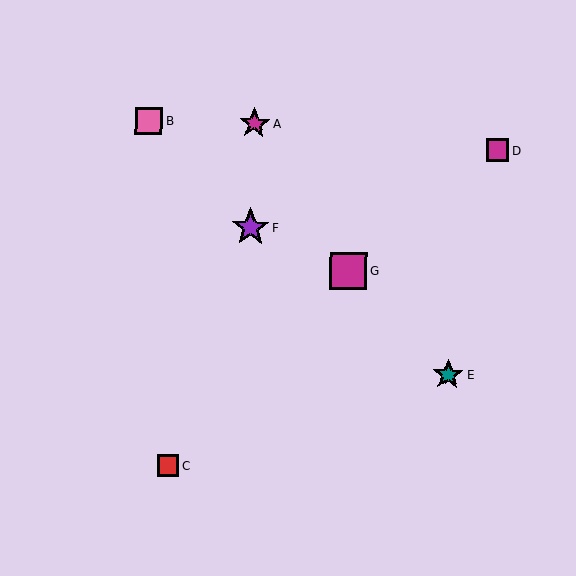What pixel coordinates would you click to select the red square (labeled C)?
Click at (168, 466) to select the red square C.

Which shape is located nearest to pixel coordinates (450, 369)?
The teal star (labeled E) at (448, 374) is nearest to that location.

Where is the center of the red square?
The center of the red square is at (168, 466).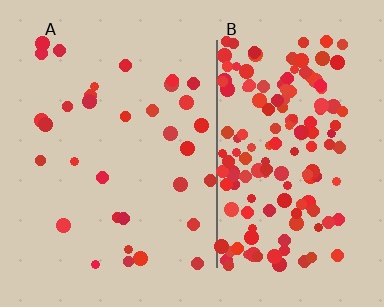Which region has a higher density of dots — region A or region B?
B (the right).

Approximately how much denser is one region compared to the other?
Approximately 4.7× — region B over region A.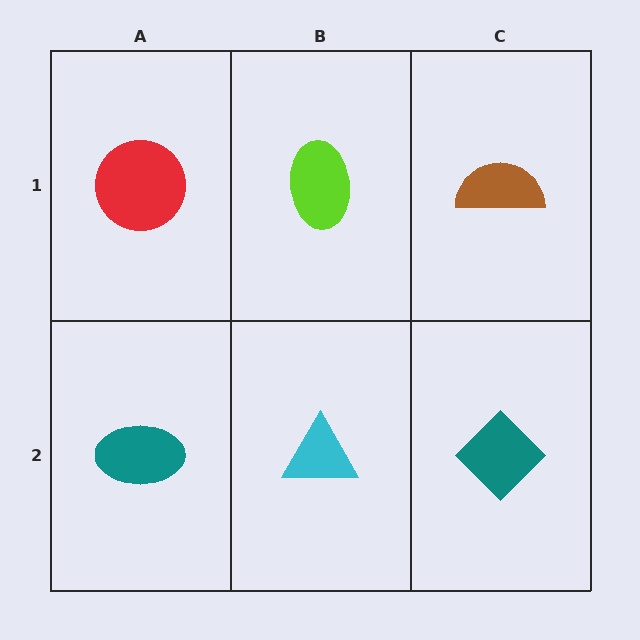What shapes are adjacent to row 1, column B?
A cyan triangle (row 2, column B), a red circle (row 1, column A), a brown semicircle (row 1, column C).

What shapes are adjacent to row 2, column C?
A brown semicircle (row 1, column C), a cyan triangle (row 2, column B).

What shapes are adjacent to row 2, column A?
A red circle (row 1, column A), a cyan triangle (row 2, column B).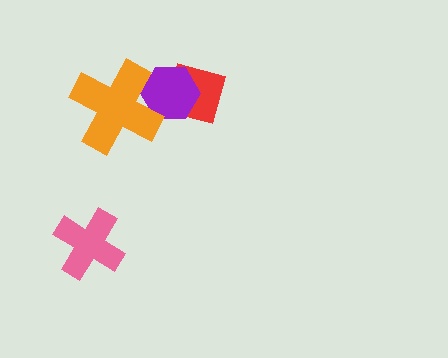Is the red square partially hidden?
Yes, it is partially covered by another shape.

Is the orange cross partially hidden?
No, no other shape covers it.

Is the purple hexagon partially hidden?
Yes, it is partially covered by another shape.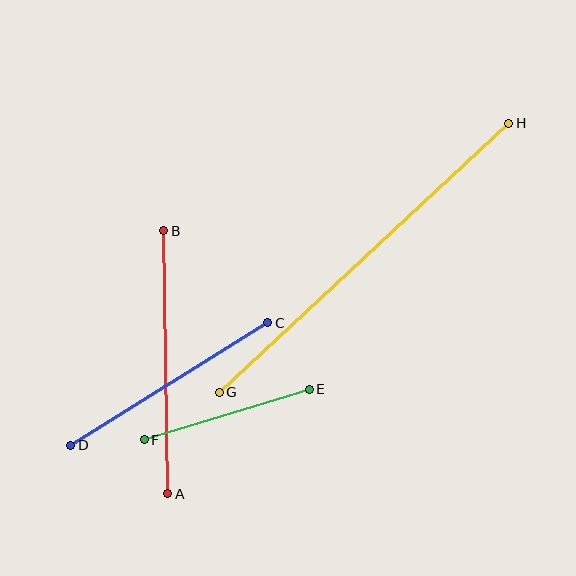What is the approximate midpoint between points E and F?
The midpoint is at approximately (227, 415) pixels.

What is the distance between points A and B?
The distance is approximately 263 pixels.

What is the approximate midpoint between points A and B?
The midpoint is at approximately (166, 362) pixels.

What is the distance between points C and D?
The distance is approximately 232 pixels.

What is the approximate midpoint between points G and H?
The midpoint is at approximately (364, 258) pixels.